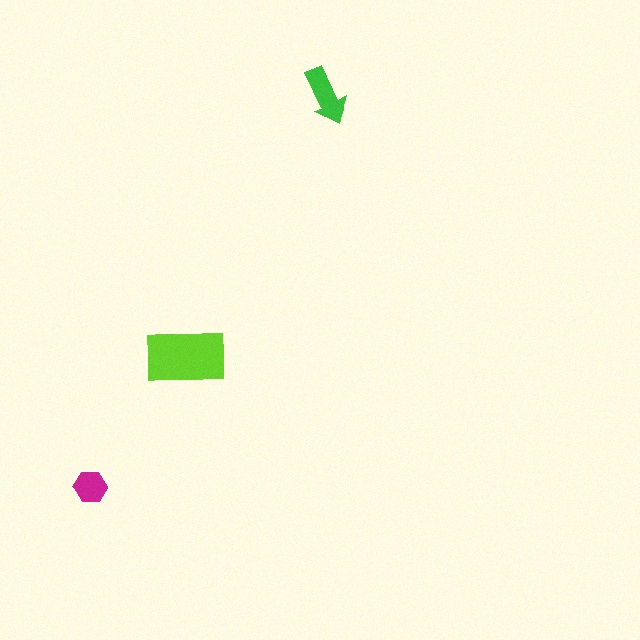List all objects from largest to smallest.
The lime rectangle, the green arrow, the magenta hexagon.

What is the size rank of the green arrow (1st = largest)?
2nd.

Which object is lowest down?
The magenta hexagon is bottommost.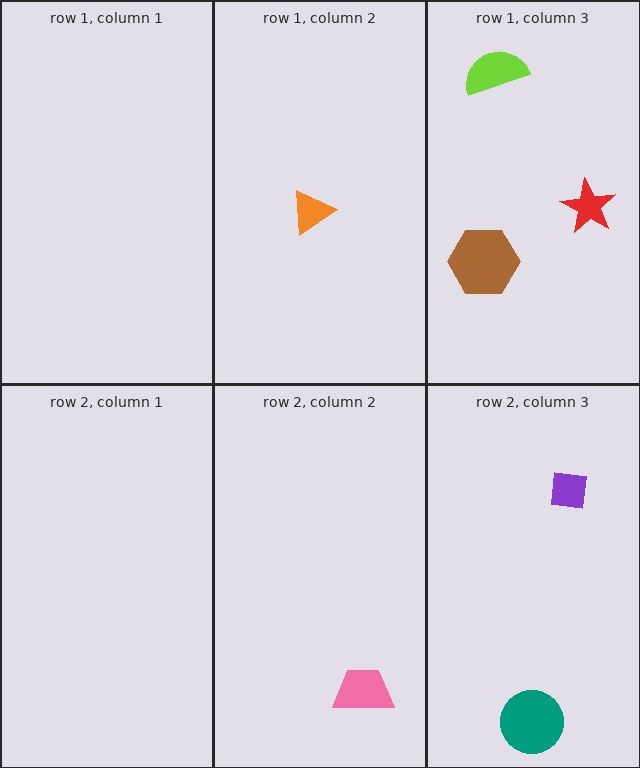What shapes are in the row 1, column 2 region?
The orange triangle.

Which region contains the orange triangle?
The row 1, column 2 region.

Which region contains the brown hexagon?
The row 1, column 3 region.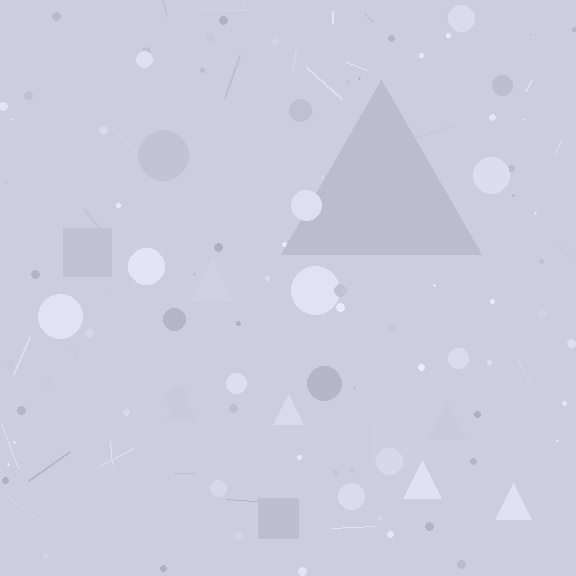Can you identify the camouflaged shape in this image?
The camouflaged shape is a triangle.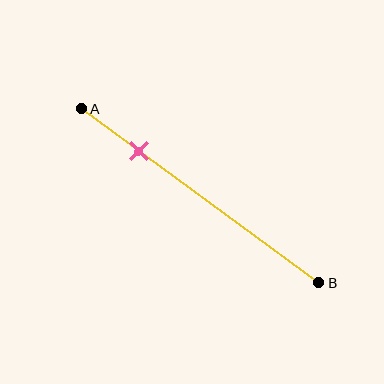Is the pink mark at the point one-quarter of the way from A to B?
Yes, the mark is approximately at the one-quarter point.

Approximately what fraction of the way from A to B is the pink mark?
The pink mark is approximately 25% of the way from A to B.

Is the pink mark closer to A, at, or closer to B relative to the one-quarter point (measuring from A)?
The pink mark is approximately at the one-quarter point of segment AB.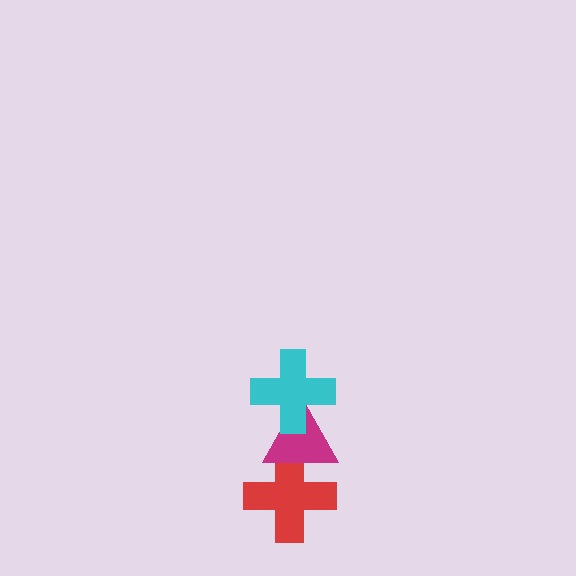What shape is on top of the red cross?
The magenta triangle is on top of the red cross.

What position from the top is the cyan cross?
The cyan cross is 1st from the top.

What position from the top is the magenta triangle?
The magenta triangle is 2nd from the top.